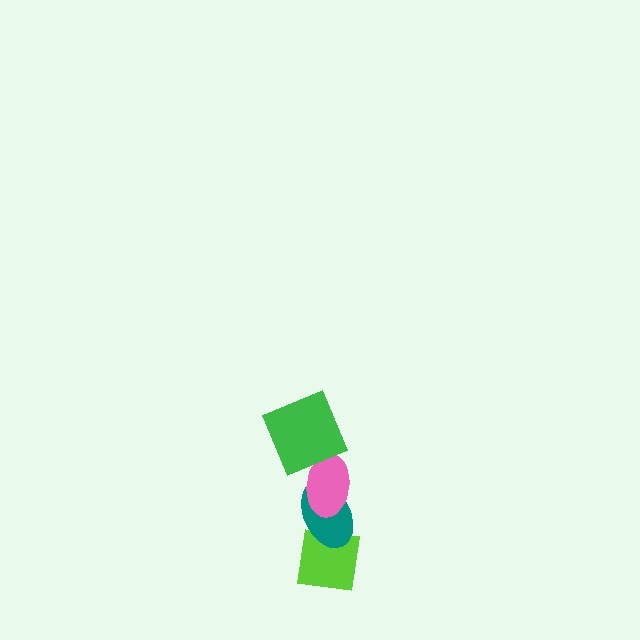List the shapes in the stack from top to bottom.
From top to bottom: the green square, the pink ellipse, the teal ellipse, the lime square.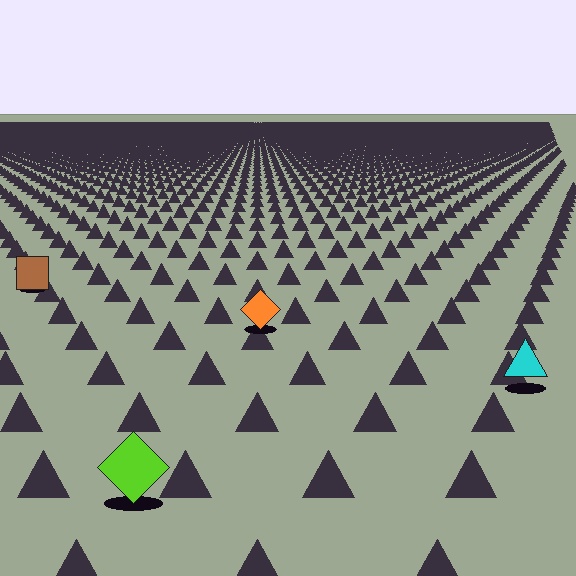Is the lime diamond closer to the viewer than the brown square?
Yes. The lime diamond is closer — you can tell from the texture gradient: the ground texture is coarser near it.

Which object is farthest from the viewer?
The brown square is farthest from the viewer. It appears smaller and the ground texture around it is denser.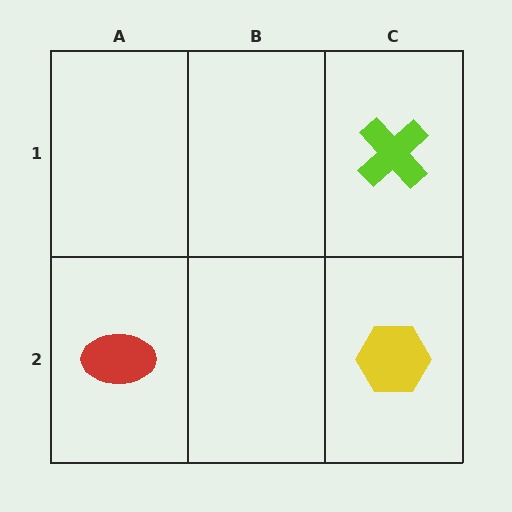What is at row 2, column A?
A red ellipse.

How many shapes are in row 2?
2 shapes.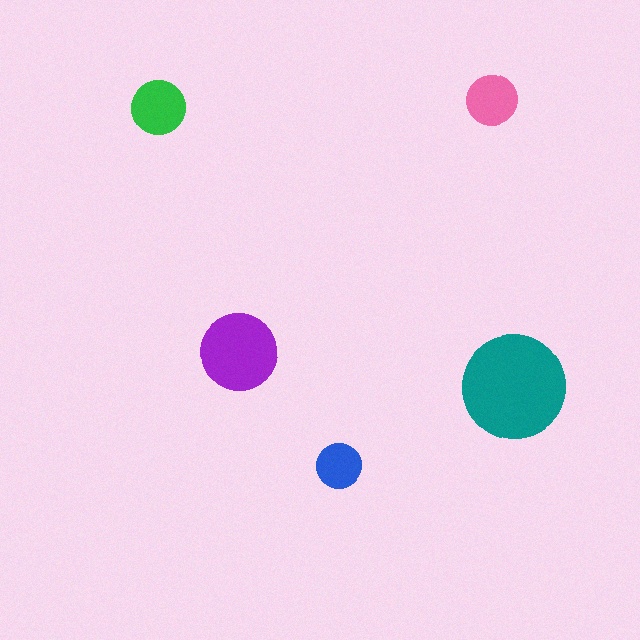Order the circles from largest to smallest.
the teal one, the purple one, the green one, the pink one, the blue one.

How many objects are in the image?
There are 5 objects in the image.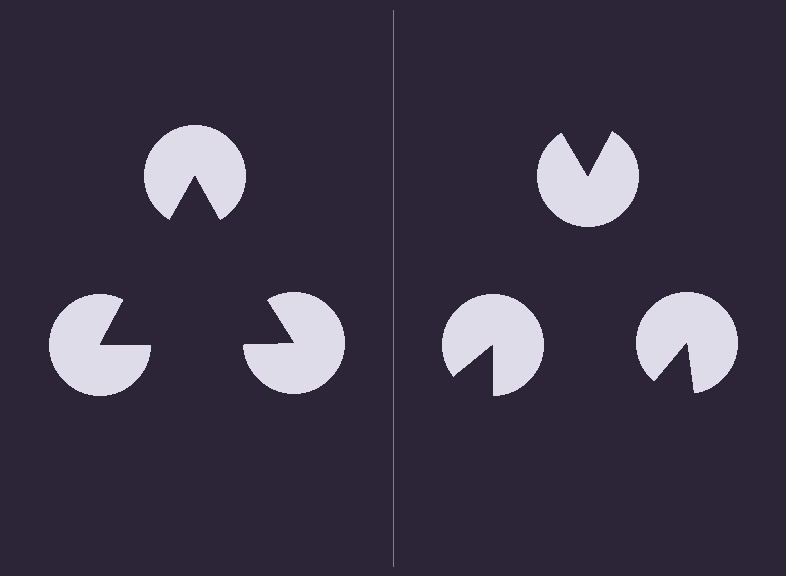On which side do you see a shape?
An illusory triangle appears on the left side. On the right side the wedge cuts are rotated, so no coherent shape forms.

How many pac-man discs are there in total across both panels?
6 — 3 on each side.